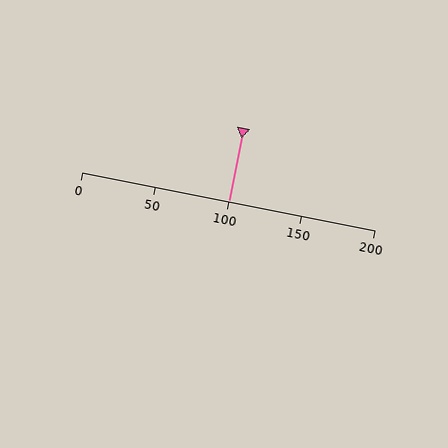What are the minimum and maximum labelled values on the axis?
The axis runs from 0 to 200.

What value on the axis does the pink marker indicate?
The marker indicates approximately 100.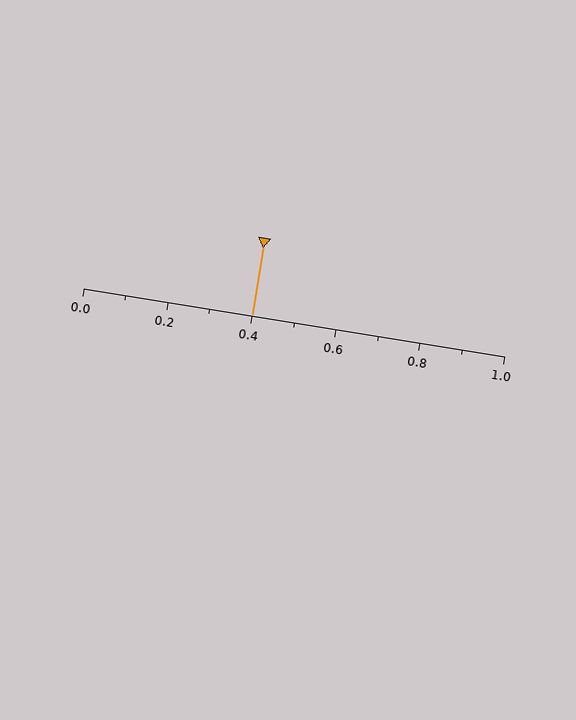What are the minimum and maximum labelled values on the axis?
The axis runs from 0.0 to 1.0.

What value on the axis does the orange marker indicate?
The marker indicates approximately 0.4.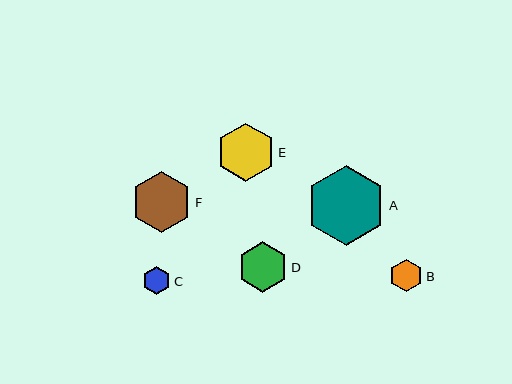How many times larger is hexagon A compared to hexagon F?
Hexagon A is approximately 1.3 times the size of hexagon F.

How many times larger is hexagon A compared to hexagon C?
Hexagon A is approximately 2.8 times the size of hexagon C.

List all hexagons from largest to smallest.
From largest to smallest: A, F, E, D, B, C.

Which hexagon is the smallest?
Hexagon C is the smallest with a size of approximately 29 pixels.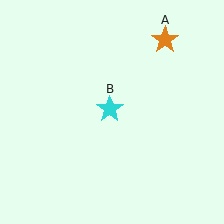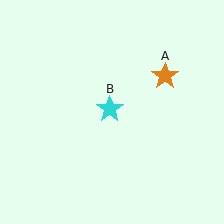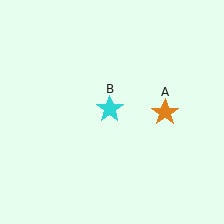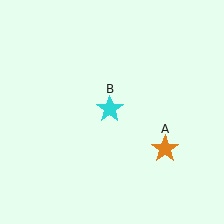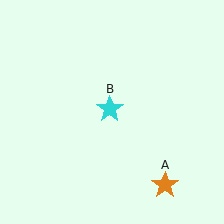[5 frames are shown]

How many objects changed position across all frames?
1 object changed position: orange star (object A).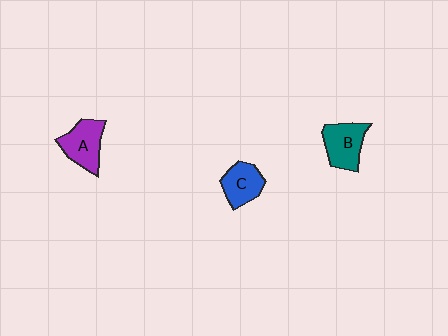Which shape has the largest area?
Shape B (teal).